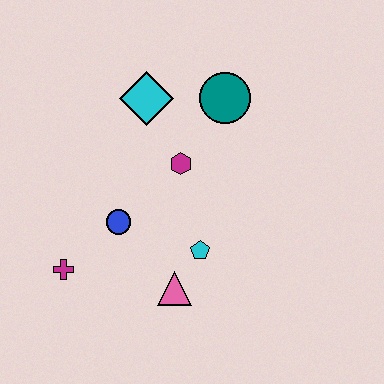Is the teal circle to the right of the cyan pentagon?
Yes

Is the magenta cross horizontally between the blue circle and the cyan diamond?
No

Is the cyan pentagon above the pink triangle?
Yes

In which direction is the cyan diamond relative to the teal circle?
The cyan diamond is to the left of the teal circle.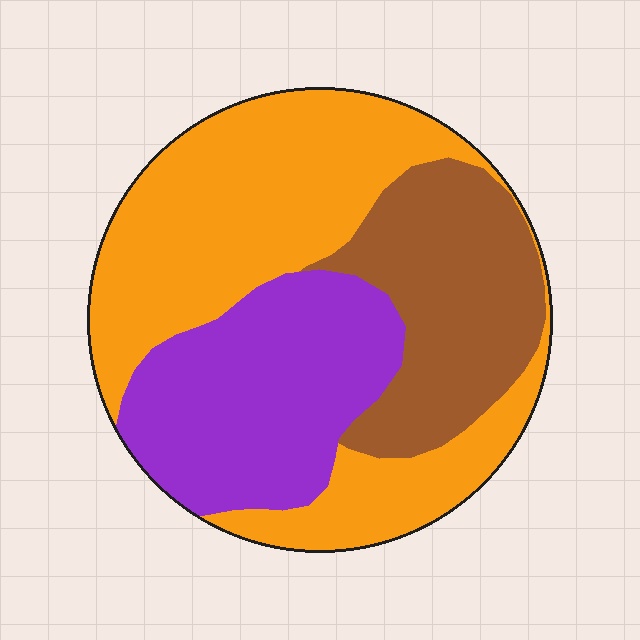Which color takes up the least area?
Brown, at roughly 25%.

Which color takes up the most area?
Orange, at roughly 45%.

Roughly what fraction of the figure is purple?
Purple covers around 30% of the figure.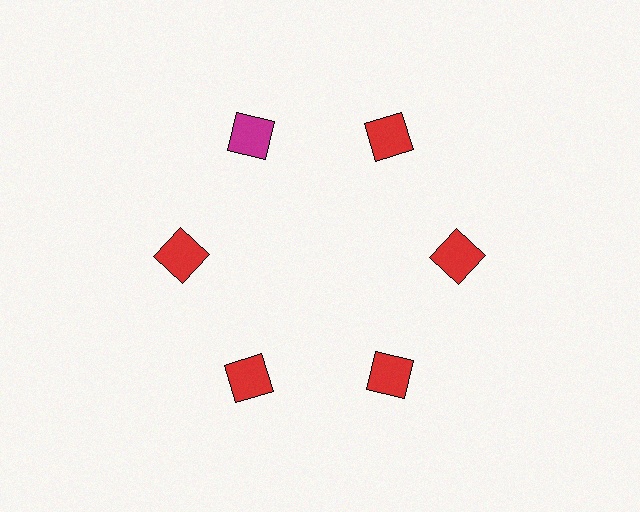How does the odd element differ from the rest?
It has a different color: magenta instead of red.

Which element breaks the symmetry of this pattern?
The magenta square at roughly the 11 o'clock position breaks the symmetry. All other shapes are red squares.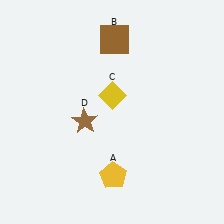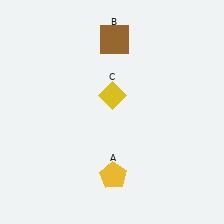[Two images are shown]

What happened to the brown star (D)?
The brown star (D) was removed in Image 2. It was in the bottom-left area of Image 1.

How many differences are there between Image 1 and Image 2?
There is 1 difference between the two images.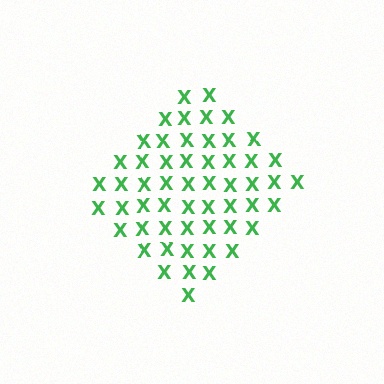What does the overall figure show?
The overall figure shows a diamond.